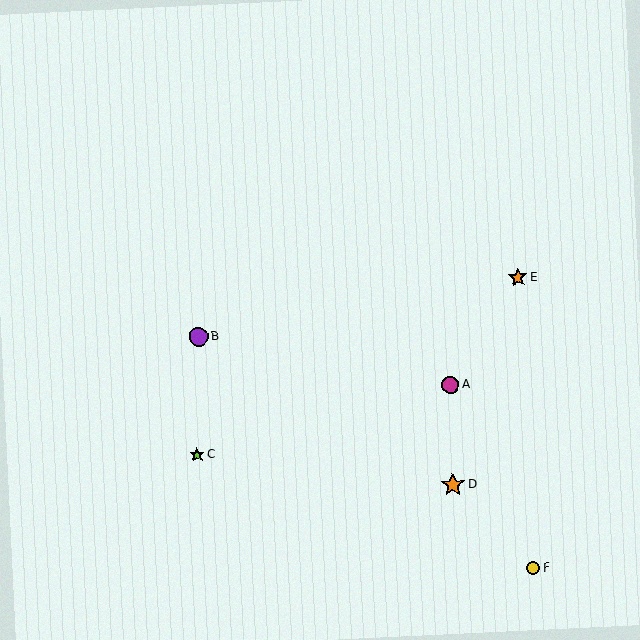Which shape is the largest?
The orange star (labeled D) is the largest.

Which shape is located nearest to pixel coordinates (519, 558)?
The yellow circle (labeled F) at (533, 568) is nearest to that location.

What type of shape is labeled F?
Shape F is a yellow circle.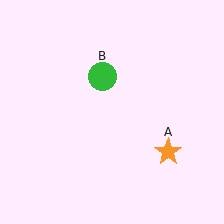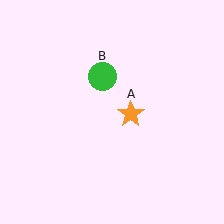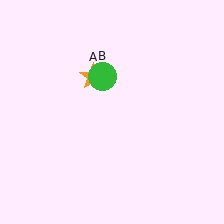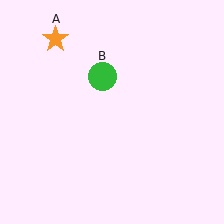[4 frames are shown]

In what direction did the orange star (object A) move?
The orange star (object A) moved up and to the left.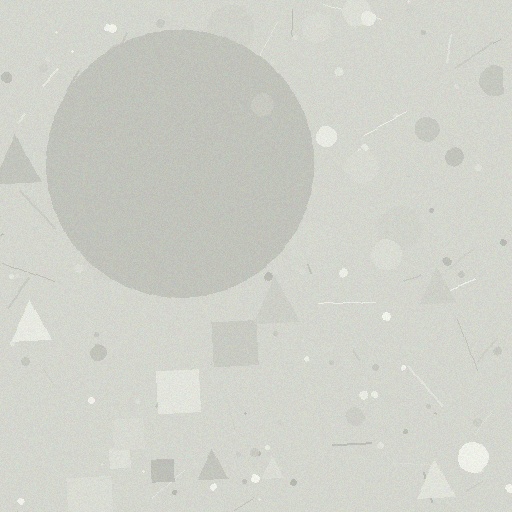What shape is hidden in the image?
A circle is hidden in the image.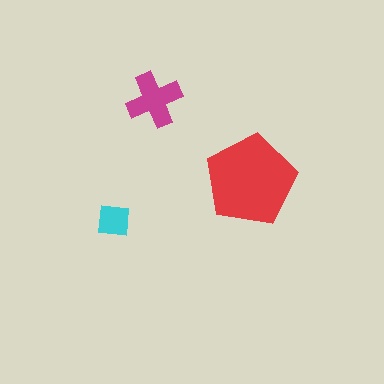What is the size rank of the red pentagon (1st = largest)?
1st.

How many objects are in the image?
There are 3 objects in the image.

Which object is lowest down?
The cyan square is bottommost.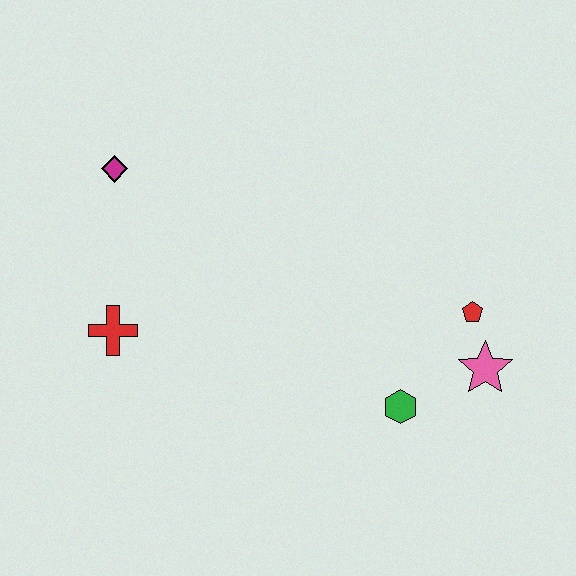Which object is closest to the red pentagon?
The pink star is closest to the red pentagon.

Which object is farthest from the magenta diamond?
The pink star is farthest from the magenta diamond.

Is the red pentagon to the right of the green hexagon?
Yes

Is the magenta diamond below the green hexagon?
No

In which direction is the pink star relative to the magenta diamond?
The pink star is to the right of the magenta diamond.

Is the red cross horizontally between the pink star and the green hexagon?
No